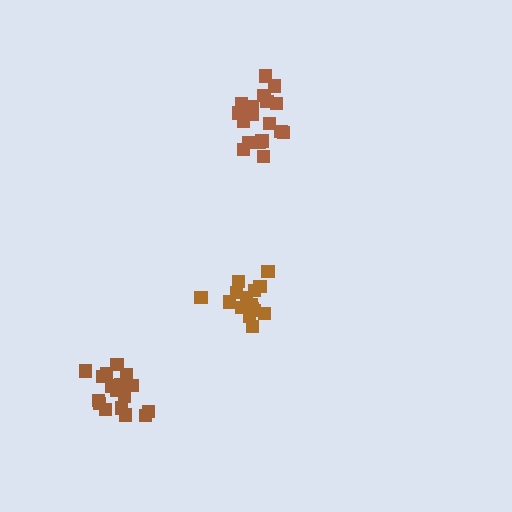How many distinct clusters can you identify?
There are 3 distinct clusters.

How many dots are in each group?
Group 1: 15 dots, Group 2: 19 dots, Group 3: 19 dots (53 total).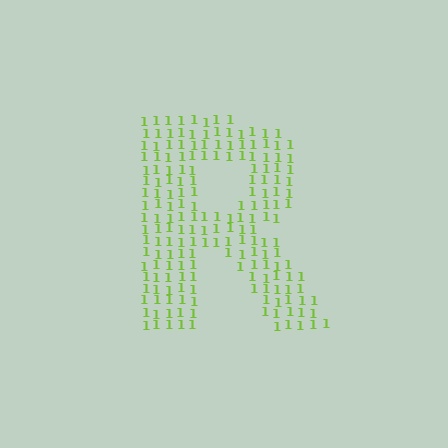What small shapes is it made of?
It is made of small digit 1's.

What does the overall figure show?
The overall figure shows the letter R.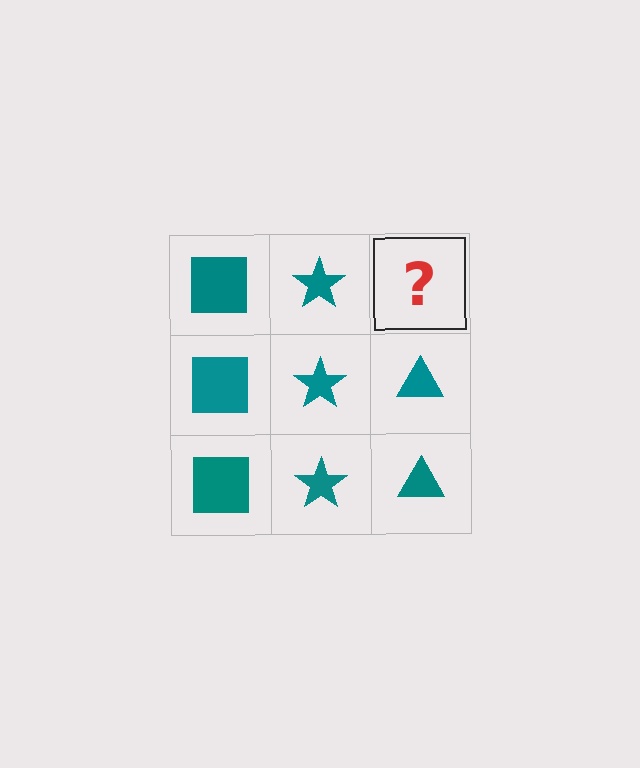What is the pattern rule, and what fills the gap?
The rule is that each column has a consistent shape. The gap should be filled with a teal triangle.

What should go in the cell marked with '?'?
The missing cell should contain a teal triangle.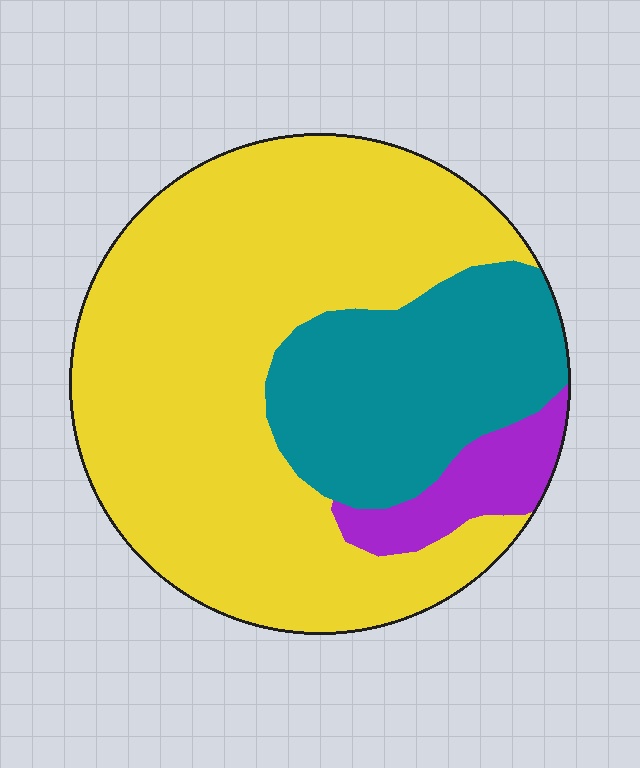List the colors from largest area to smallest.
From largest to smallest: yellow, teal, purple.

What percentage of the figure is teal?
Teal covers 25% of the figure.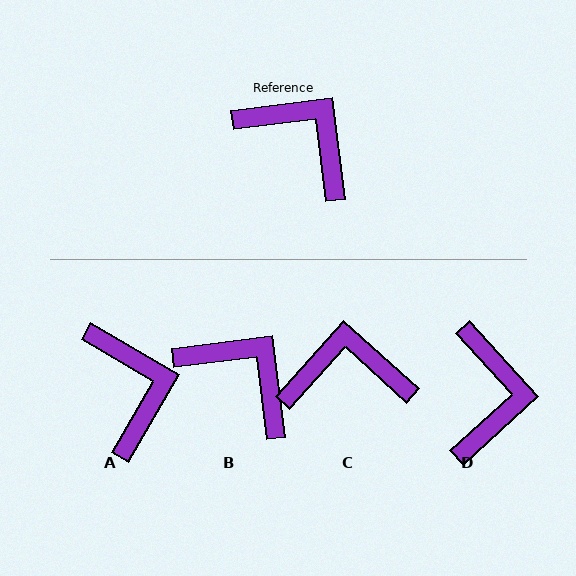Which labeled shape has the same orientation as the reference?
B.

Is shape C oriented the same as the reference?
No, it is off by about 41 degrees.